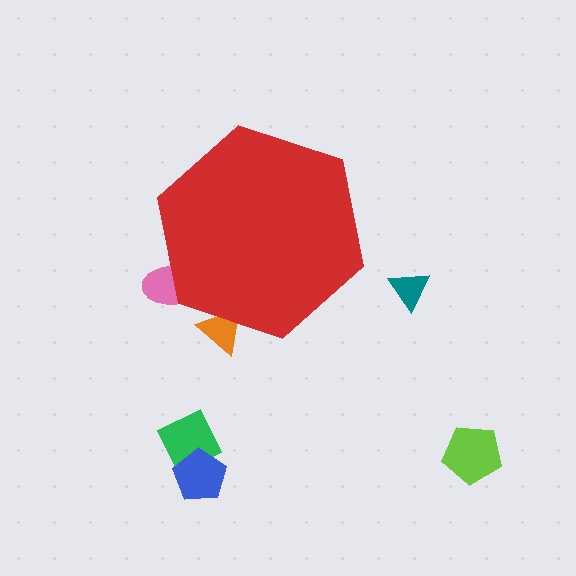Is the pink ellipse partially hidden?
Yes, the pink ellipse is partially hidden behind the red hexagon.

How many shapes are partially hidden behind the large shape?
2 shapes are partially hidden.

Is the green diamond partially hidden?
No, the green diamond is fully visible.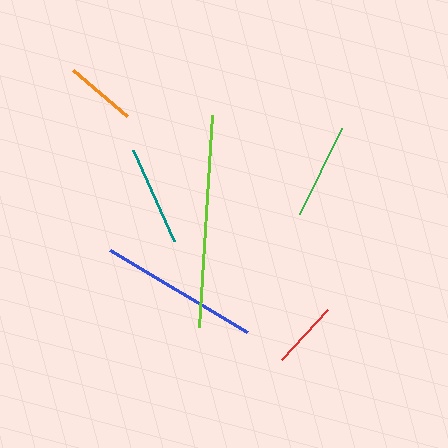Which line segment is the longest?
The lime line is the longest at approximately 212 pixels.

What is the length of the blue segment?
The blue segment is approximately 159 pixels long.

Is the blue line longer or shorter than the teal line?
The blue line is longer than the teal line.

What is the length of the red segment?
The red segment is approximately 68 pixels long.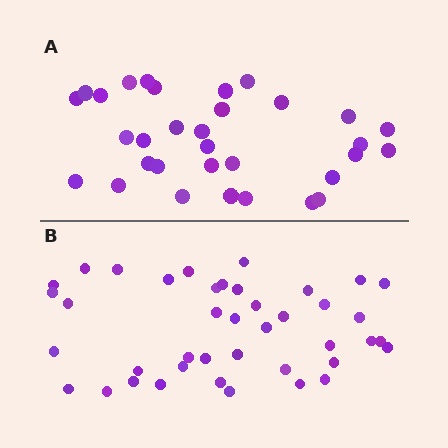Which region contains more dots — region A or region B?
Region B (the bottom region) has more dots.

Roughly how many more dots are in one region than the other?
Region B has roughly 8 or so more dots than region A.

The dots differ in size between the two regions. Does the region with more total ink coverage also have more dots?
No. Region A has more total ink coverage because its dots are larger, but region B actually contains more individual dots. Total area can be misleading — the number of items is what matters here.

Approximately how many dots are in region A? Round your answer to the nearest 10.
About 30 dots. (The exact count is 32, which rounds to 30.)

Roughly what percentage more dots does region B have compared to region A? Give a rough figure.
About 30% more.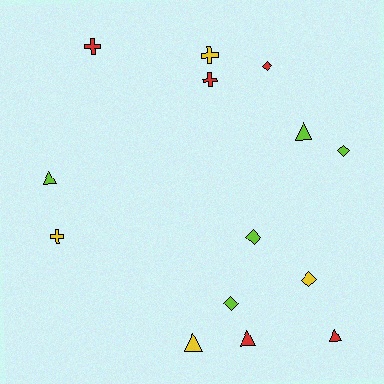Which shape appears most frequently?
Diamond, with 5 objects.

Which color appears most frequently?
Red, with 5 objects.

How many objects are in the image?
There are 14 objects.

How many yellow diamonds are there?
There is 1 yellow diamond.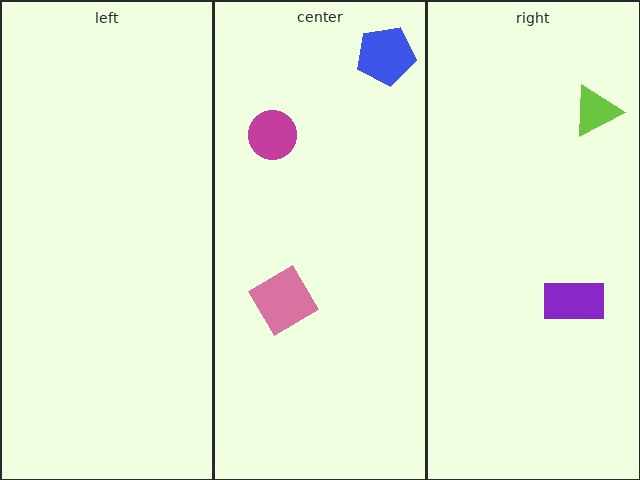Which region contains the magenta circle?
The center region.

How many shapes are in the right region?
2.